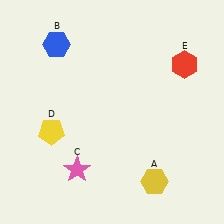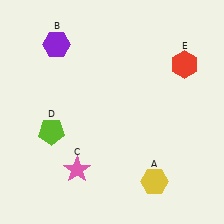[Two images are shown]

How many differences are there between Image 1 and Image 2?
There are 2 differences between the two images.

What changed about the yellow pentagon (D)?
In Image 1, D is yellow. In Image 2, it changed to lime.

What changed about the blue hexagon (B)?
In Image 1, B is blue. In Image 2, it changed to purple.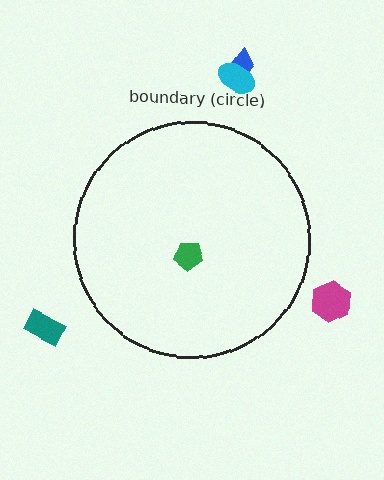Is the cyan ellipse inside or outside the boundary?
Outside.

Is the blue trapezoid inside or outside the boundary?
Outside.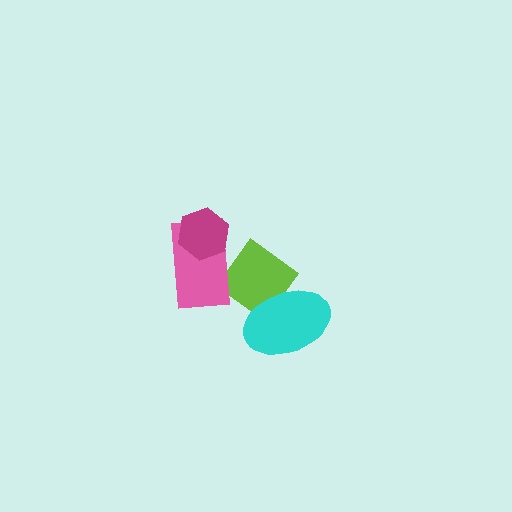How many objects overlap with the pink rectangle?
2 objects overlap with the pink rectangle.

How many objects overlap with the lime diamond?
2 objects overlap with the lime diamond.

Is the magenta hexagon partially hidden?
No, no other shape covers it.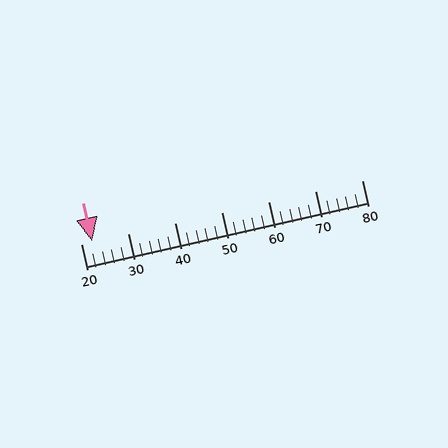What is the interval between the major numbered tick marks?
The major tick marks are spaced 10 units apart.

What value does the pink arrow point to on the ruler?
The pink arrow points to approximately 22.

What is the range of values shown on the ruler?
The ruler shows values from 20 to 80.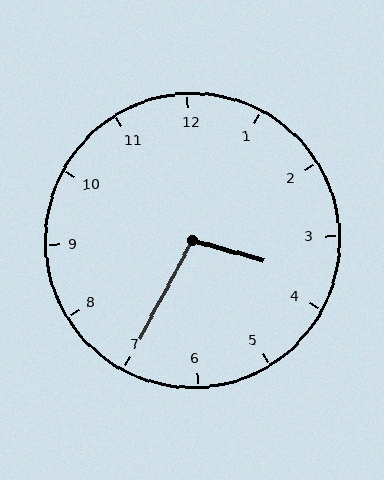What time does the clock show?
3:35.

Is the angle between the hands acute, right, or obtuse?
It is obtuse.